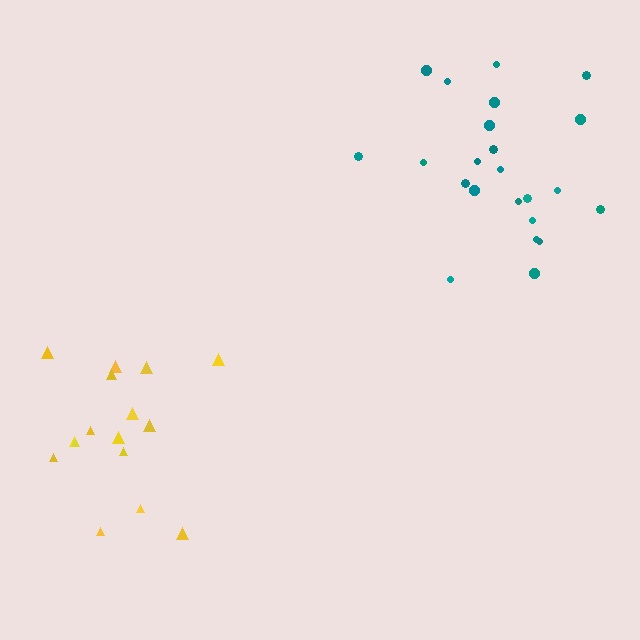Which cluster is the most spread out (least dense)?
Yellow.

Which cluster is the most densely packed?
Teal.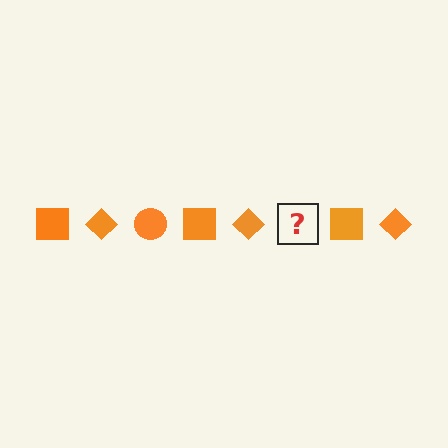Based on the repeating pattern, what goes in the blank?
The blank should be an orange circle.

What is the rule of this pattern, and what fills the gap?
The rule is that the pattern cycles through square, diamond, circle shapes in orange. The gap should be filled with an orange circle.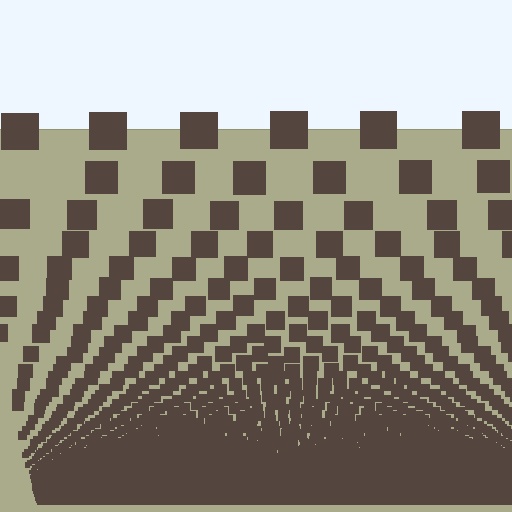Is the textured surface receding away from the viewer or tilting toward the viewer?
The surface appears to tilt toward the viewer. Texture elements get larger and sparser toward the top.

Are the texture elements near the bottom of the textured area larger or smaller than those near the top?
Smaller. The gradient is inverted — elements near the bottom are smaller and denser.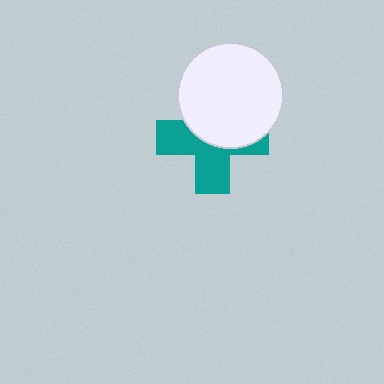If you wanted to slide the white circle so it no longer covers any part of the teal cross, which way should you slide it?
Slide it up — that is the most direct way to separate the two shapes.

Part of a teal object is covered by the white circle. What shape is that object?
It is a cross.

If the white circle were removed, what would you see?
You would see the complete teal cross.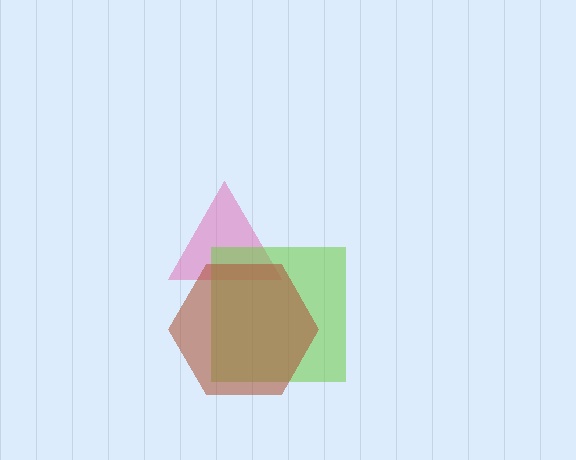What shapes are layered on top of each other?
The layered shapes are: a pink triangle, a lime square, a brown hexagon.